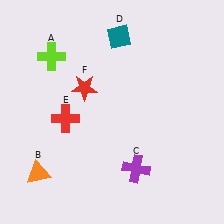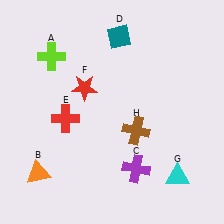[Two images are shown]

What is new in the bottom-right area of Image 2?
A cyan triangle (G) was added in the bottom-right area of Image 2.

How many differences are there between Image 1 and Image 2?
There are 2 differences between the two images.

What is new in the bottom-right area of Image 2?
A brown cross (H) was added in the bottom-right area of Image 2.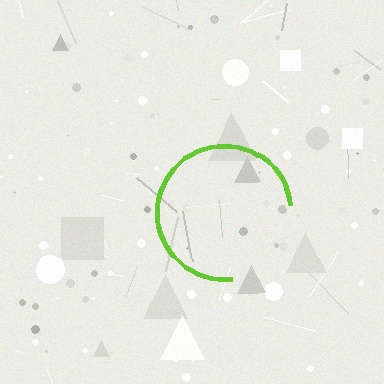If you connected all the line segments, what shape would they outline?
They would outline a circle.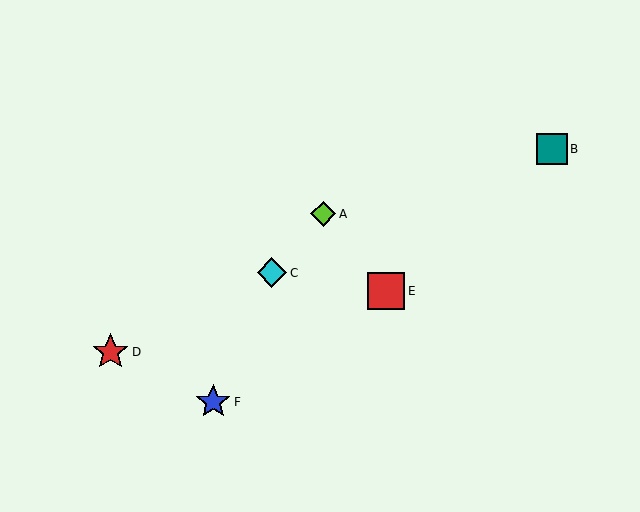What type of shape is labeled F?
Shape F is a blue star.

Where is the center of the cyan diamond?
The center of the cyan diamond is at (272, 273).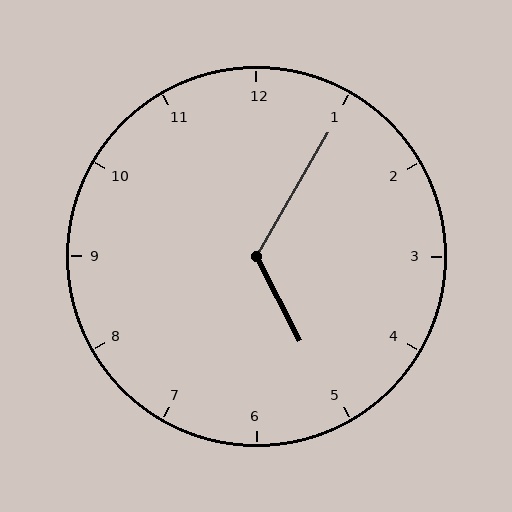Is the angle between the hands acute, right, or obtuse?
It is obtuse.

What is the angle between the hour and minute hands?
Approximately 122 degrees.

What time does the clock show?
5:05.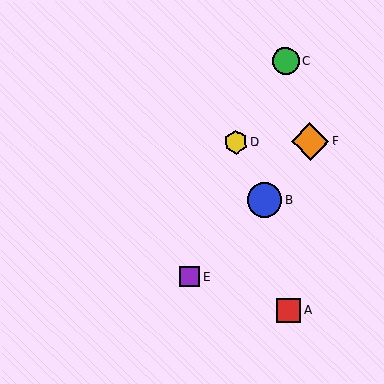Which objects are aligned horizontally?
Objects D, F are aligned horizontally.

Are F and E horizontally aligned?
No, F is at y≈141 and E is at y≈277.